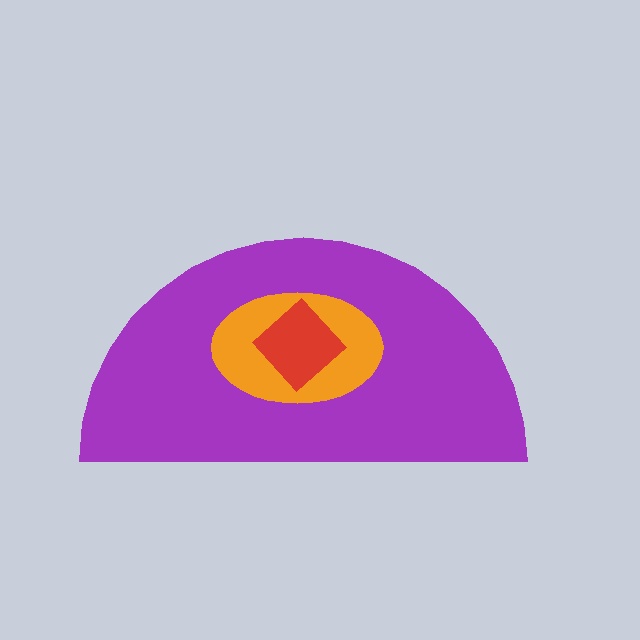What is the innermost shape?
The red diamond.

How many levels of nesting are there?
3.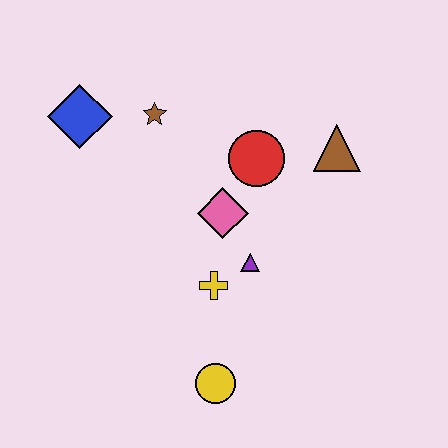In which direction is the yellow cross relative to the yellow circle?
The yellow cross is above the yellow circle.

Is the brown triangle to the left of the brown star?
No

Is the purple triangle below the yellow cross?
No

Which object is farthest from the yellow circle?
The blue diamond is farthest from the yellow circle.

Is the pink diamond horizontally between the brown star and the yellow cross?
No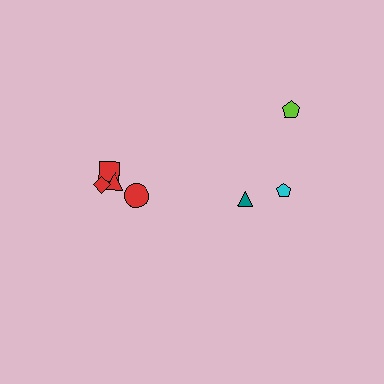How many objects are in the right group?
There are 3 objects.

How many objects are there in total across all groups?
There are 8 objects.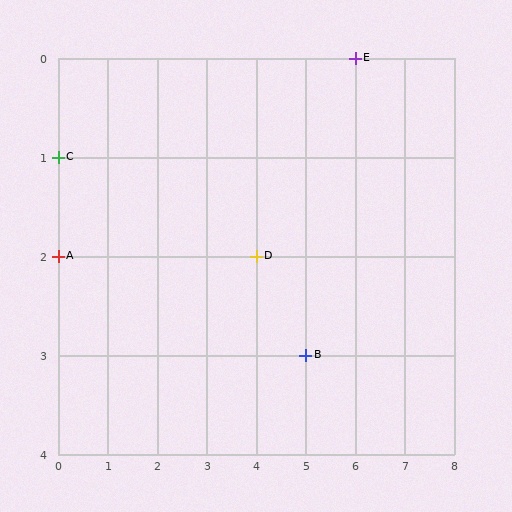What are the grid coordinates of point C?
Point C is at grid coordinates (0, 1).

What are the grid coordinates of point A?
Point A is at grid coordinates (0, 2).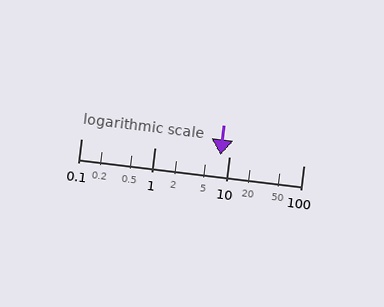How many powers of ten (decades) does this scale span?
The scale spans 3 decades, from 0.1 to 100.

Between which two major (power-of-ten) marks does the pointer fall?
The pointer is between 1 and 10.